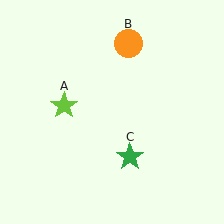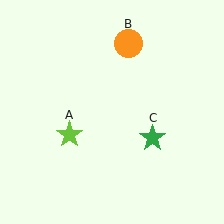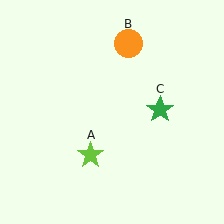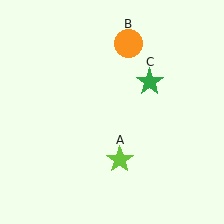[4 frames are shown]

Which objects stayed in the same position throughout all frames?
Orange circle (object B) remained stationary.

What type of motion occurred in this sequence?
The lime star (object A), green star (object C) rotated counterclockwise around the center of the scene.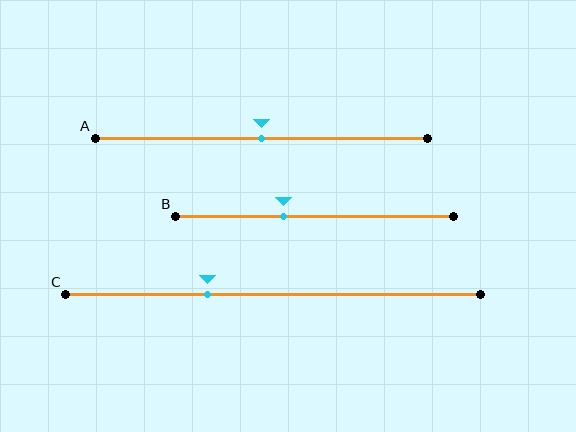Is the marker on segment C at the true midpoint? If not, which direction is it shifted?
No, the marker on segment C is shifted to the left by about 16% of the segment length.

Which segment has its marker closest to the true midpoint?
Segment A has its marker closest to the true midpoint.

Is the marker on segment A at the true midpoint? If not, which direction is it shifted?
Yes, the marker on segment A is at the true midpoint.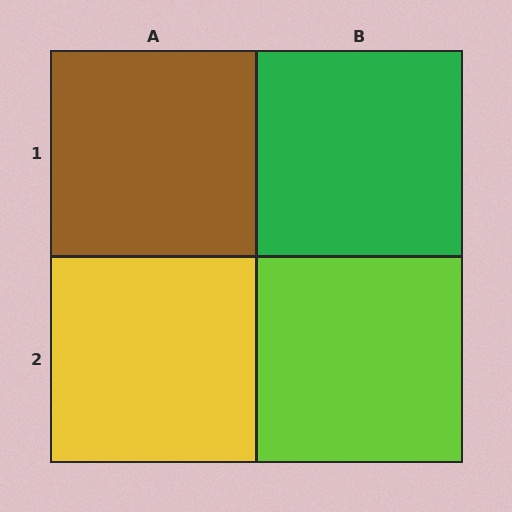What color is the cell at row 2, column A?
Yellow.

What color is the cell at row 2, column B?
Lime.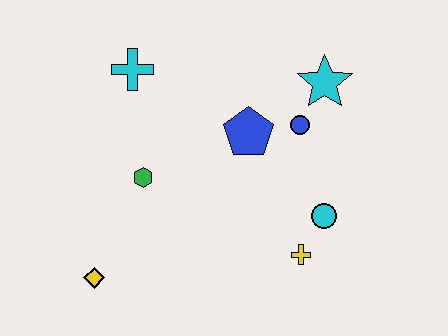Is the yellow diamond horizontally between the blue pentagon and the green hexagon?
No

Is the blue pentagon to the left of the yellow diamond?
No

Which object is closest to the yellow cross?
The cyan circle is closest to the yellow cross.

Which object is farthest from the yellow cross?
The cyan cross is farthest from the yellow cross.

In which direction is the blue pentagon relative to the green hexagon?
The blue pentagon is to the right of the green hexagon.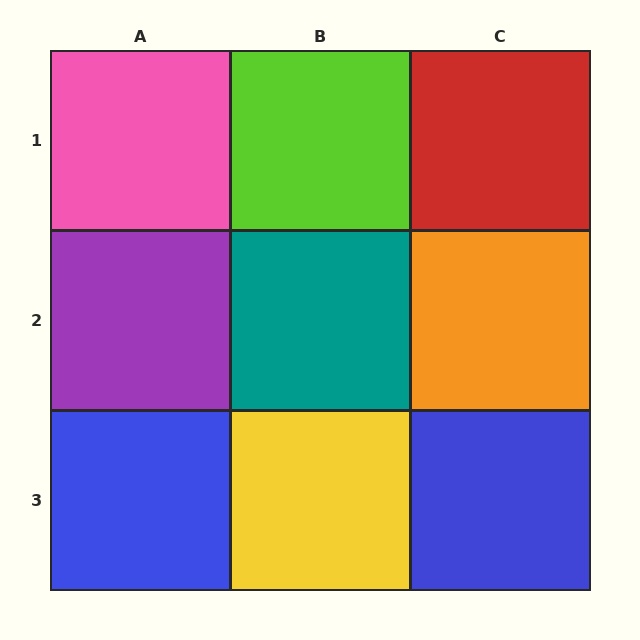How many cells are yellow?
1 cell is yellow.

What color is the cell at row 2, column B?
Teal.